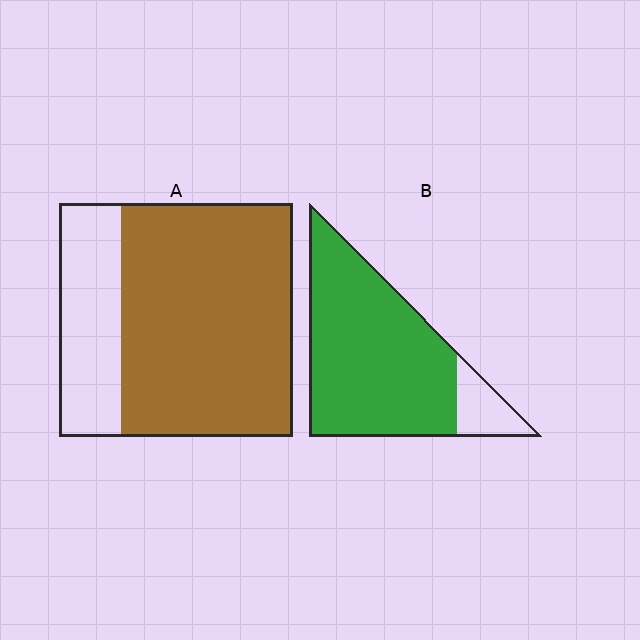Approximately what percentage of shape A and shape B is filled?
A is approximately 75% and B is approximately 85%.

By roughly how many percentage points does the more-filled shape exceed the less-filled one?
By roughly 15 percentage points (B over A).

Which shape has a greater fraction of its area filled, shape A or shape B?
Shape B.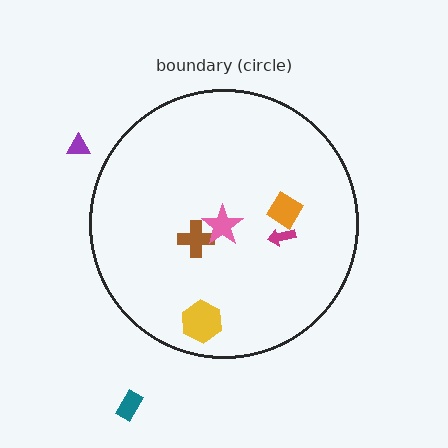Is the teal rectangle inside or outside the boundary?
Outside.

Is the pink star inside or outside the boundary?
Inside.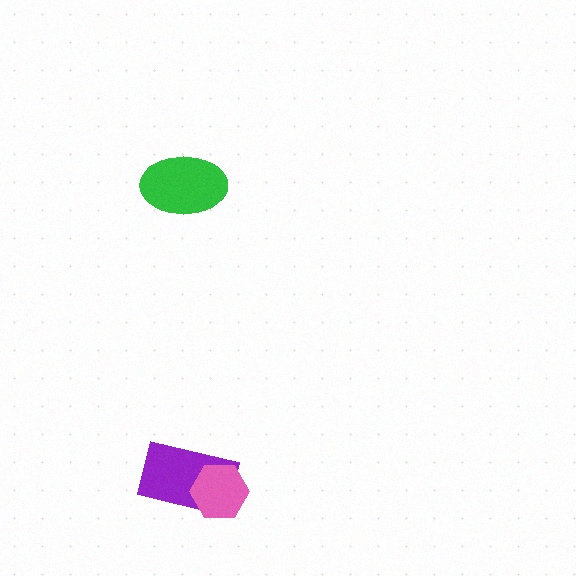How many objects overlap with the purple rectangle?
1 object overlaps with the purple rectangle.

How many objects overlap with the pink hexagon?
1 object overlaps with the pink hexagon.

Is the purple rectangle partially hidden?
Yes, it is partially covered by another shape.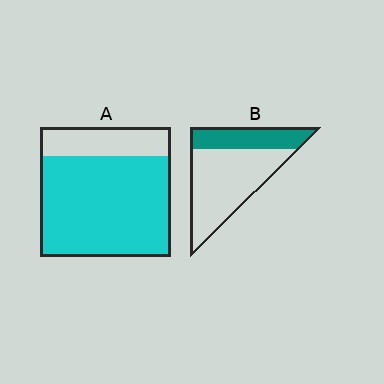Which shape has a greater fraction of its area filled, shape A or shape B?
Shape A.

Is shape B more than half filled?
No.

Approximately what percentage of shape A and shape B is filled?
A is approximately 80% and B is approximately 30%.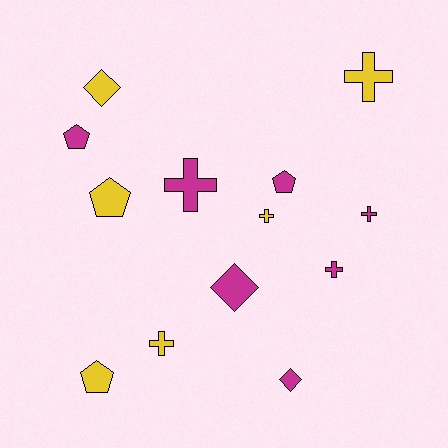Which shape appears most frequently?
Cross, with 6 objects.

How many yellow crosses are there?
There are 3 yellow crosses.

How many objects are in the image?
There are 13 objects.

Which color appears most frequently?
Magenta, with 7 objects.